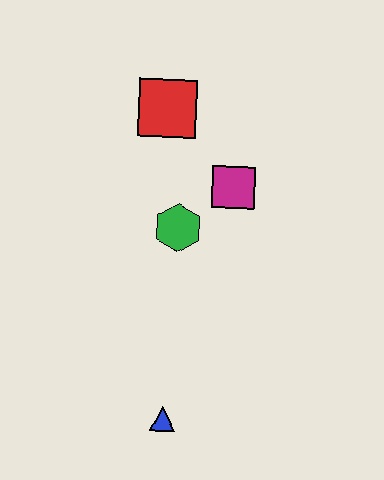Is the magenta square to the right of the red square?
Yes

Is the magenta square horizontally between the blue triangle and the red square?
No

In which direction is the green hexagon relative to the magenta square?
The green hexagon is to the left of the magenta square.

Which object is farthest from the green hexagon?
The blue triangle is farthest from the green hexagon.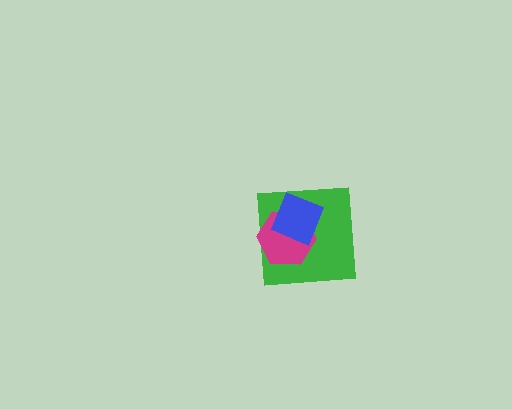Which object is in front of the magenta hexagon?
The blue diamond is in front of the magenta hexagon.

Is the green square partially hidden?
Yes, it is partially covered by another shape.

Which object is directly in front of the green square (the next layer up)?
The magenta hexagon is directly in front of the green square.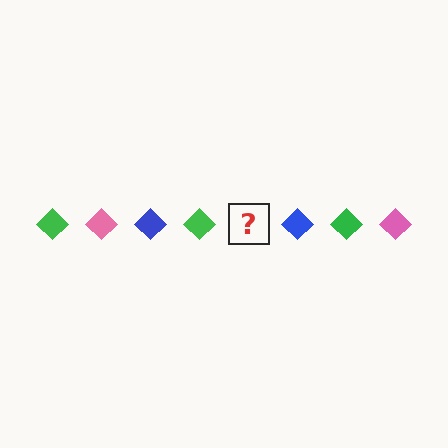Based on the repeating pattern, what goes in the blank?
The blank should be a pink diamond.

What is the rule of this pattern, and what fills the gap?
The rule is that the pattern cycles through green, pink, blue diamonds. The gap should be filled with a pink diamond.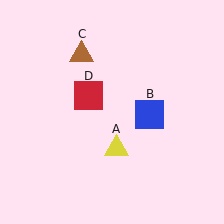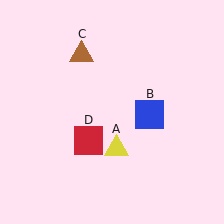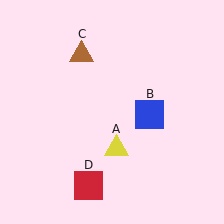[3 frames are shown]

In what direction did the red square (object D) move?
The red square (object D) moved down.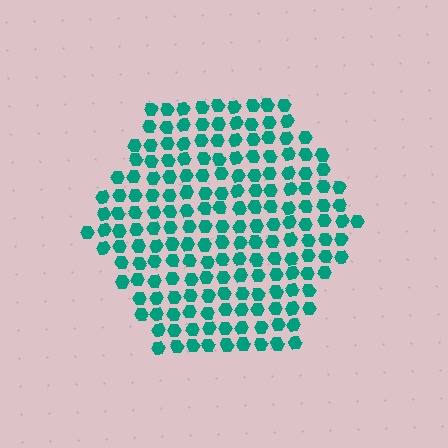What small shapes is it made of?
It is made of small hexagons.